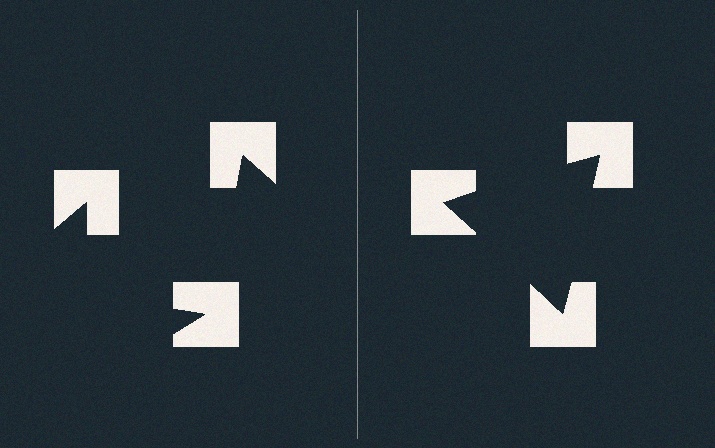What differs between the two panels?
The notched squares are positioned identically on both sides; only the wedge orientations differ. On the right they align to a triangle; on the left they are misaligned.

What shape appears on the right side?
An illusory triangle.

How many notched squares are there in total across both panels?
6 — 3 on each side.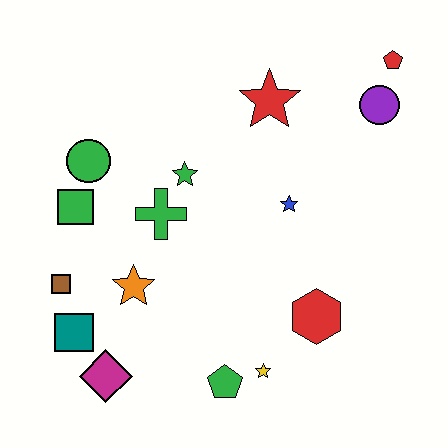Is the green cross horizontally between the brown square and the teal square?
No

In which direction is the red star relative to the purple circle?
The red star is to the left of the purple circle.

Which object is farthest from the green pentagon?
The red pentagon is farthest from the green pentagon.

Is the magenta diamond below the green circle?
Yes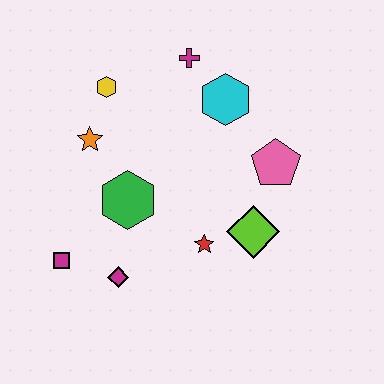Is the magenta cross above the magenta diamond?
Yes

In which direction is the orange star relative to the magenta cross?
The orange star is to the left of the magenta cross.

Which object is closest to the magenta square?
The magenta diamond is closest to the magenta square.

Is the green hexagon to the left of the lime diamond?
Yes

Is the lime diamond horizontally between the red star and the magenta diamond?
No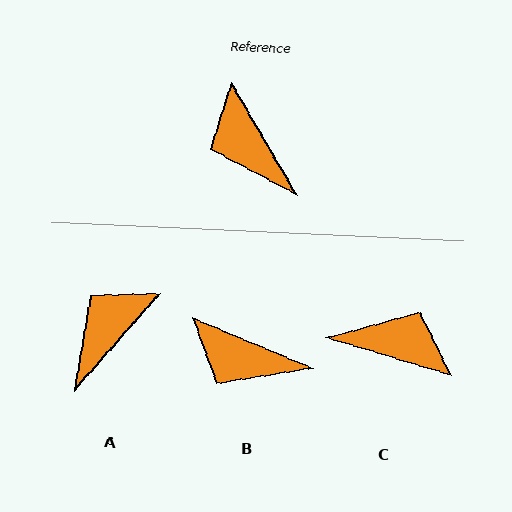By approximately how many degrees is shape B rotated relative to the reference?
Approximately 37 degrees counter-clockwise.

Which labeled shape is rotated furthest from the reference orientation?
C, about 137 degrees away.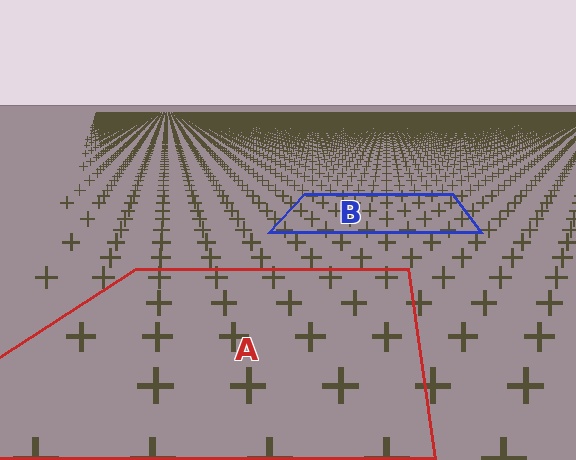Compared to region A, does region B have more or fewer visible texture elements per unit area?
Region B has more texture elements per unit area — they are packed more densely because it is farther away.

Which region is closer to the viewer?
Region A is closer. The texture elements there are larger and more spread out.